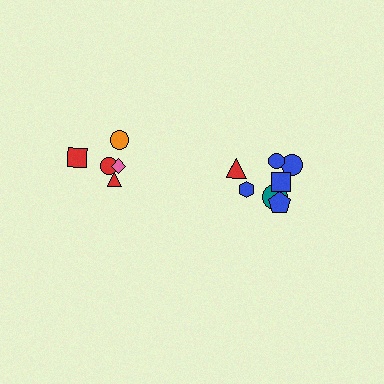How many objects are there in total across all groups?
There are 12 objects.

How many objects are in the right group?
There are 7 objects.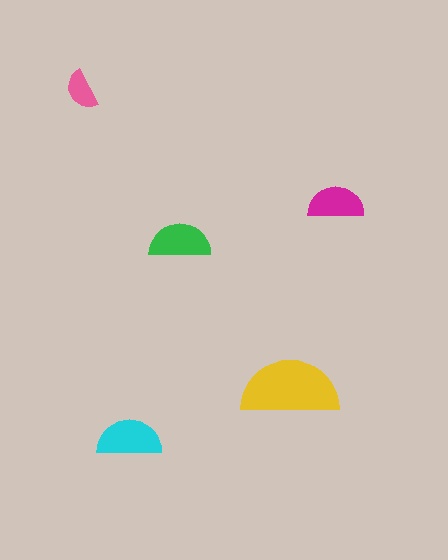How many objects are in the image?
There are 5 objects in the image.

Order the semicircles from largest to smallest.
the yellow one, the cyan one, the green one, the magenta one, the pink one.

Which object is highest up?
The pink semicircle is topmost.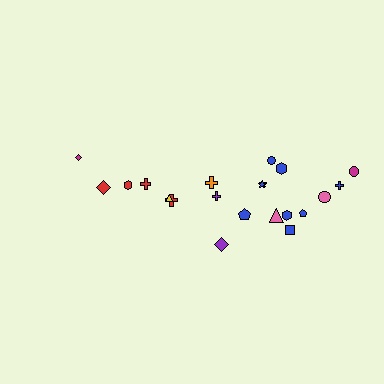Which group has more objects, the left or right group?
The right group.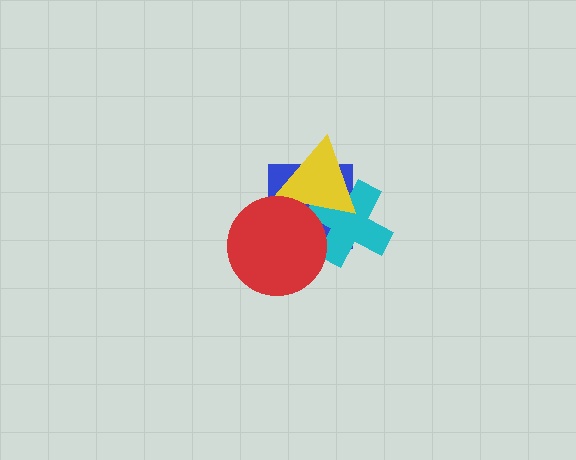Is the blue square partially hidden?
Yes, it is partially covered by another shape.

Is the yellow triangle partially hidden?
Yes, it is partially covered by another shape.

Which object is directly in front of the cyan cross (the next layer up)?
The yellow triangle is directly in front of the cyan cross.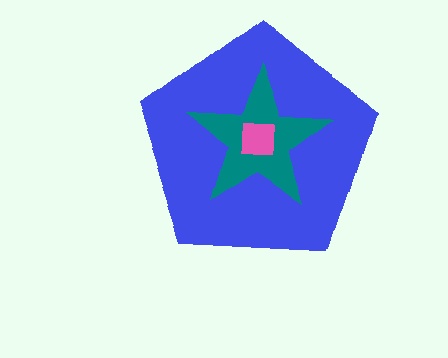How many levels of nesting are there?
3.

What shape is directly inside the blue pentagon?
The teal star.